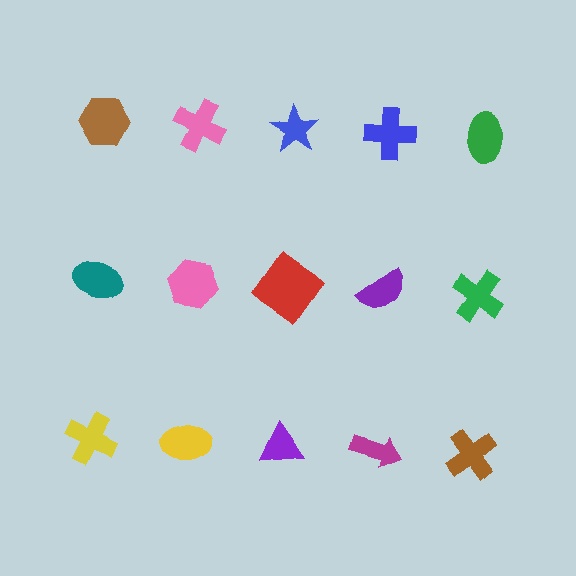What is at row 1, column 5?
A green ellipse.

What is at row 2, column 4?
A purple semicircle.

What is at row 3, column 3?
A purple triangle.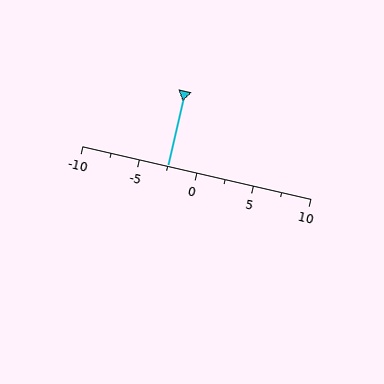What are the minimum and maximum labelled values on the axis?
The axis runs from -10 to 10.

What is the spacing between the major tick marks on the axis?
The major ticks are spaced 5 apart.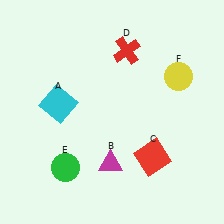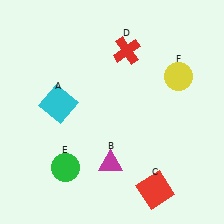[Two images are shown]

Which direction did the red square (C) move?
The red square (C) moved down.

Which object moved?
The red square (C) moved down.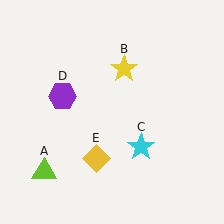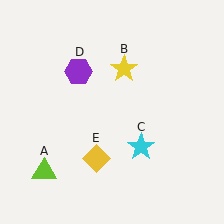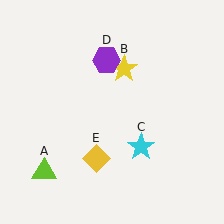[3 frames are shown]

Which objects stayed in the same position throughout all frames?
Lime triangle (object A) and yellow star (object B) and cyan star (object C) and yellow diamond (object E) remained stationary.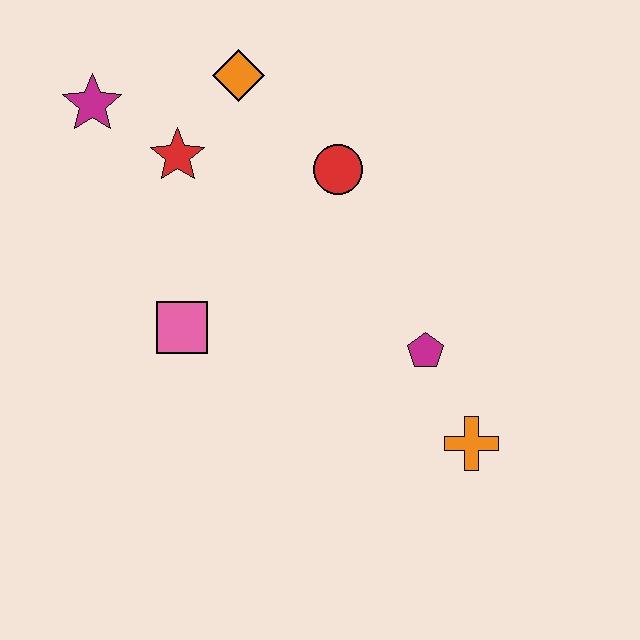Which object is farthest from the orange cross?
The magenta star is farthest from the orange cross.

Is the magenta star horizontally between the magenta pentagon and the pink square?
No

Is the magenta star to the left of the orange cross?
Yes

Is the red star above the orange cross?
Yes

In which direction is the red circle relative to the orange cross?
The red circle is above the orange cross.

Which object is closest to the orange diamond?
The red star is closest to the orange diamond.